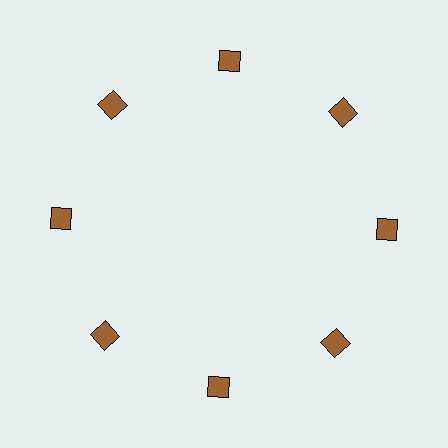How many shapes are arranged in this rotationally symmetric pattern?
There are 8 shapes, arranged in 8 groups of 1.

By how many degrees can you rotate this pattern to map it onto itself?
The pattern maps onto itself every 45 degrees of rotation.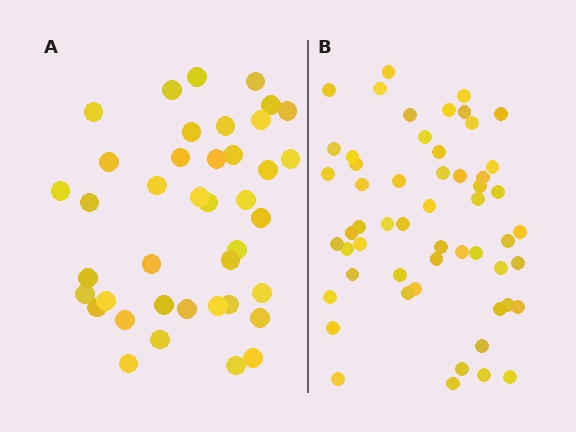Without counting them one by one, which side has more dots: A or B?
Region B (the right region) has more dots.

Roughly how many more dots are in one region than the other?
Region B has approximately 15 more dots than region A.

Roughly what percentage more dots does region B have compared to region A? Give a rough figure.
About 40% more.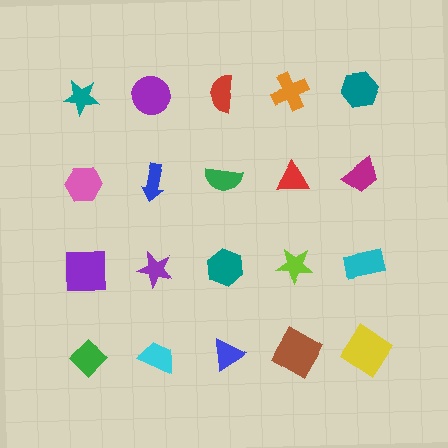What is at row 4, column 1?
A green diamond.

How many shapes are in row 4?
5 shapes.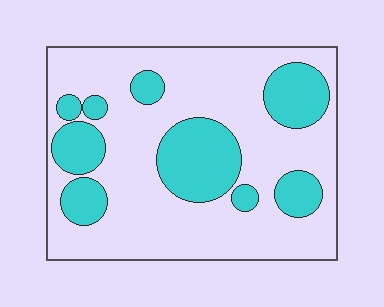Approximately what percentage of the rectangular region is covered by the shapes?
Approximately 30%.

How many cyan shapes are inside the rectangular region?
9.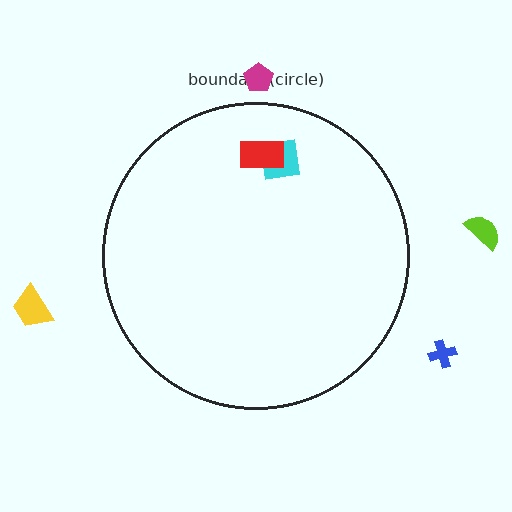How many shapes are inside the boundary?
2 inside, 4 outside.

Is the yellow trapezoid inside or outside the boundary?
Outside.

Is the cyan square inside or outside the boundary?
Inside.